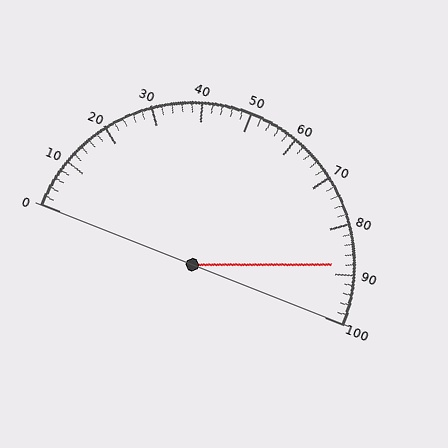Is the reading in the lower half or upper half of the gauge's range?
The reading is in the upper half of the range (0 to 100).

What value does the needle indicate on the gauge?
The needle indicates approximately 88.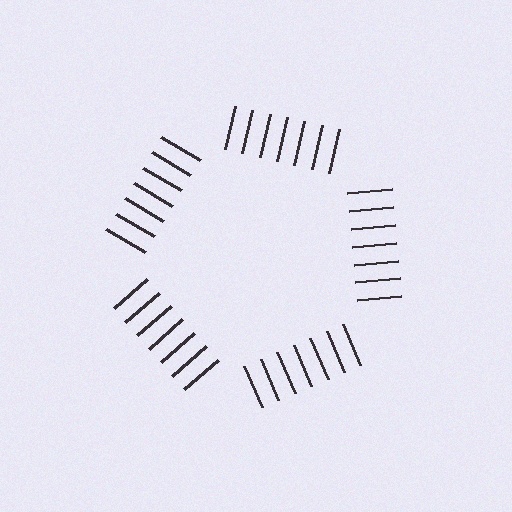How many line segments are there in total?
35 — 7 along each of the 5 edges.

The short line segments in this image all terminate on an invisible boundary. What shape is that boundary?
An illusory pentagon — the line segments terminate on its edges but no continuous stroke is drawn.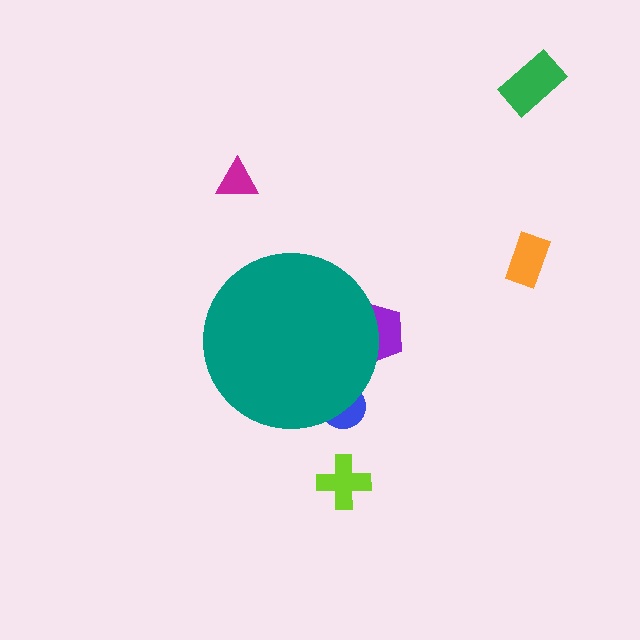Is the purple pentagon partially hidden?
Yes, the purple pentagon is partially hidden behind the teal circle.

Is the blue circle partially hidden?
Yes, the blue circle is partially hidden behind the teal circle.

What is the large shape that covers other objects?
A teal circle.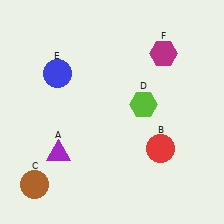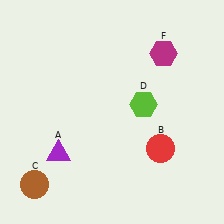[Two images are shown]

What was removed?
The blue circle (E) was removed in Image 2.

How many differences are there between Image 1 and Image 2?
There is 1 difference between the two images.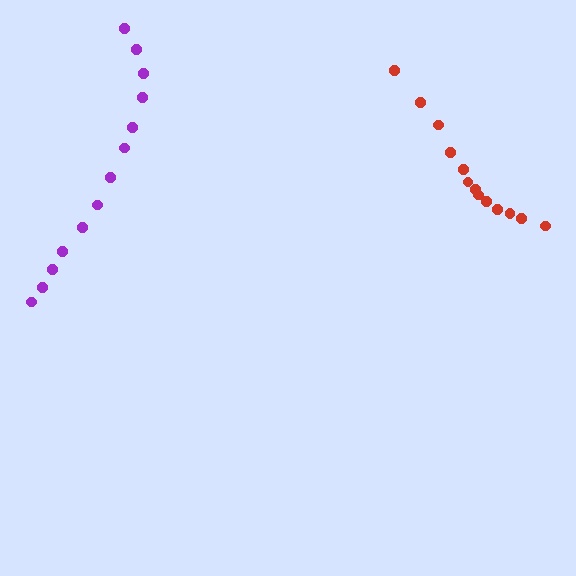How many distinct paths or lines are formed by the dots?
There are 2 distinct paths.